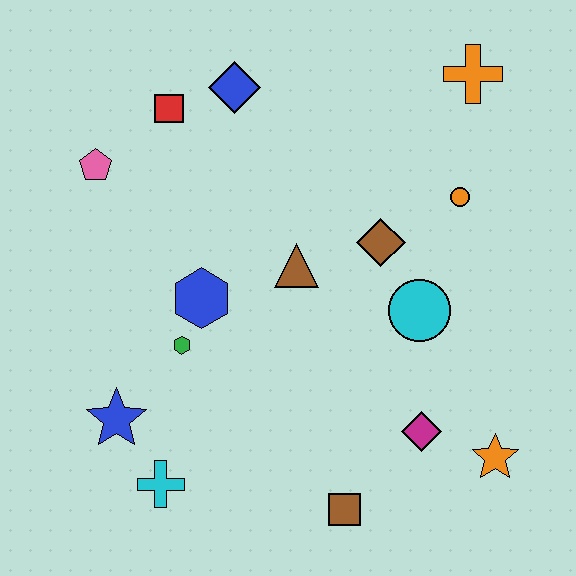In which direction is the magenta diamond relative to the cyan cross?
The magenta diamond is to the right of the cyan cross.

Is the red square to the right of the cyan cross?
Yes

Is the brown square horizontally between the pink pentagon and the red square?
No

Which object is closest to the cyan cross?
The blue star is closest to the cyan cross.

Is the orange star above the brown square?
Yes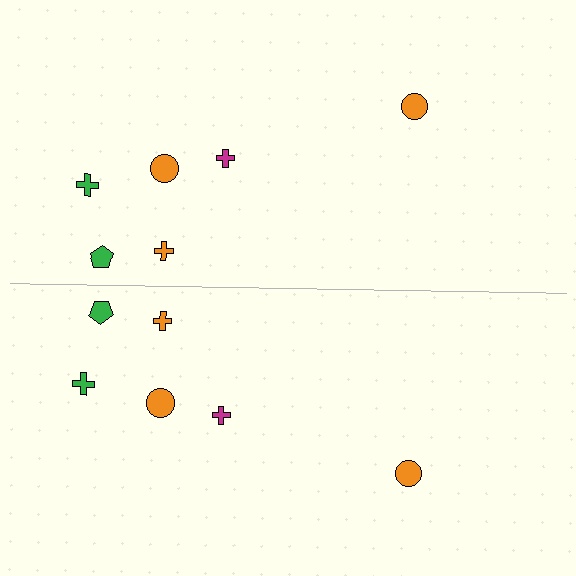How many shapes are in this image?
There are 12 shapes in this image.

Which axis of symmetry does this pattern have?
The pattern has a horizontal axis of symmetry running through the center of the image.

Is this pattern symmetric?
Yes, this pattern has bilateral (reflection) symmetry.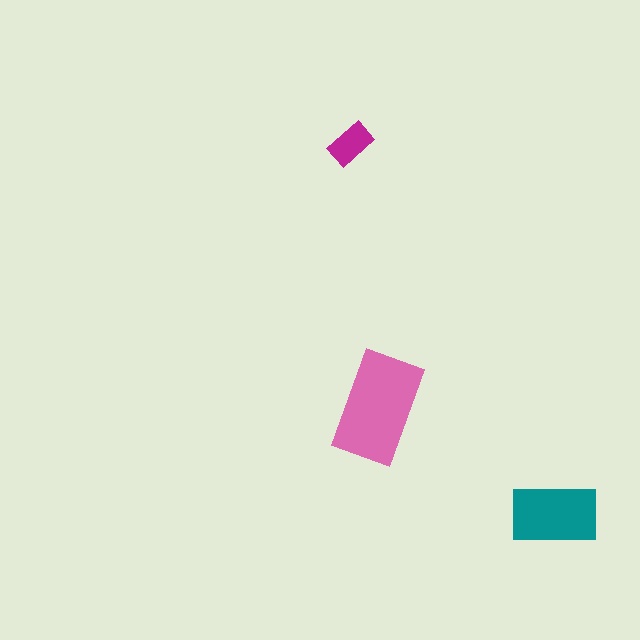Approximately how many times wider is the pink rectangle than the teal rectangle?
About 1.5 times wider.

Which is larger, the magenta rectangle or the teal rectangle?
The teal one.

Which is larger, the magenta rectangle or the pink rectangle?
The pink one.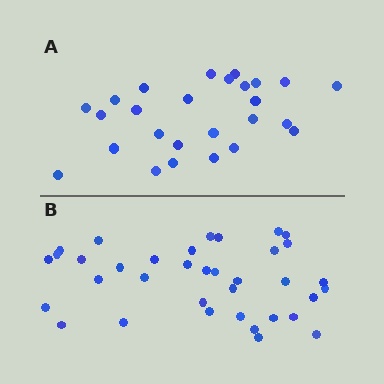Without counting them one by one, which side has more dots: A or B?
Region B (the bottom region) has more dots.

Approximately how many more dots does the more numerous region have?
Region B has roughly 10 or so more dots than region A.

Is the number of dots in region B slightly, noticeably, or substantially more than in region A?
Region B has noticeably more, but not dramatically so. The ratio is roughly 1.4 to 1.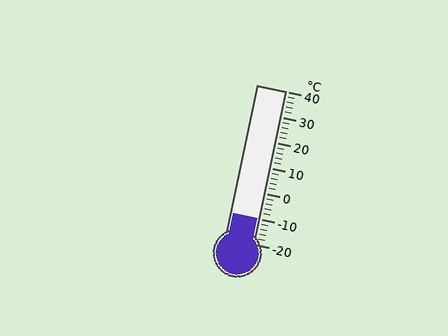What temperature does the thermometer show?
The thermometer shows approximately -10°C.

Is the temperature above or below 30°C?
The temperature is below 30°C.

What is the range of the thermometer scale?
The thermometer scale ranges from -20°C to 40°C.